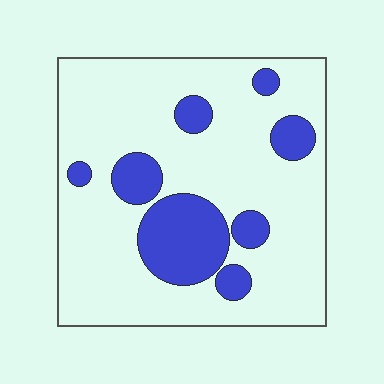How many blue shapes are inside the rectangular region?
8.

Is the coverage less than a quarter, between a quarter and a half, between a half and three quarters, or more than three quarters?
Less than a quarter.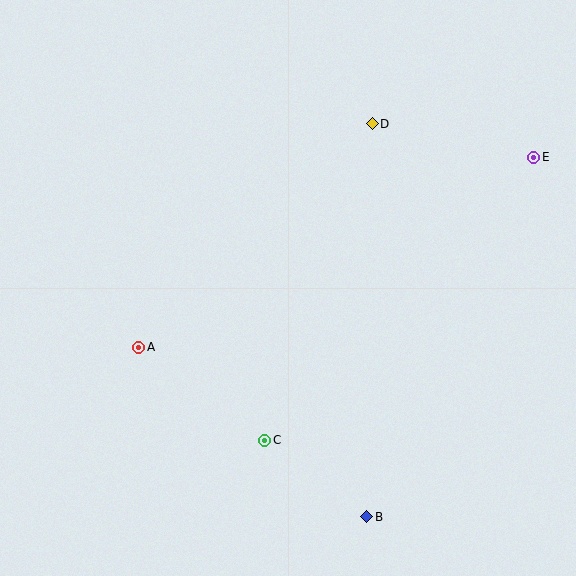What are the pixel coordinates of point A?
Point A is at (139, 347).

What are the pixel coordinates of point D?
Point D is at (372, 124).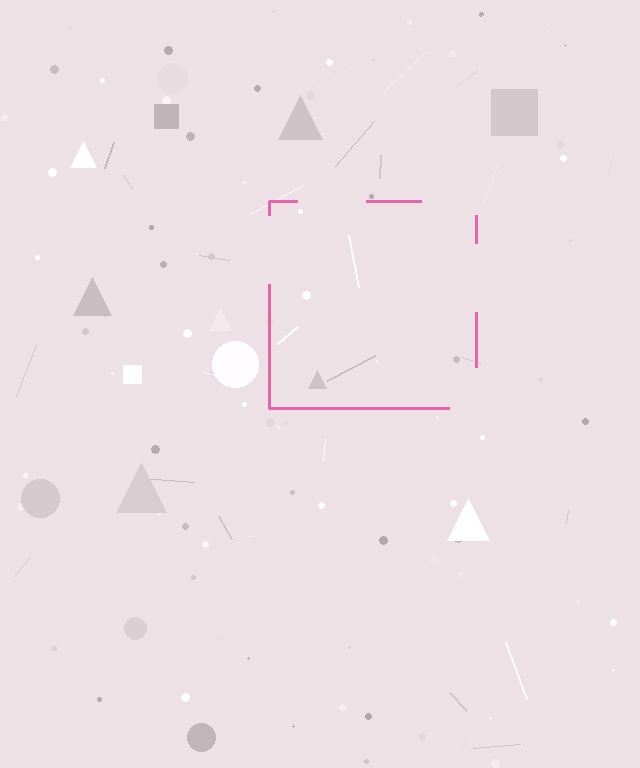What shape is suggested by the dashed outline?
The dashed outline suggests a square.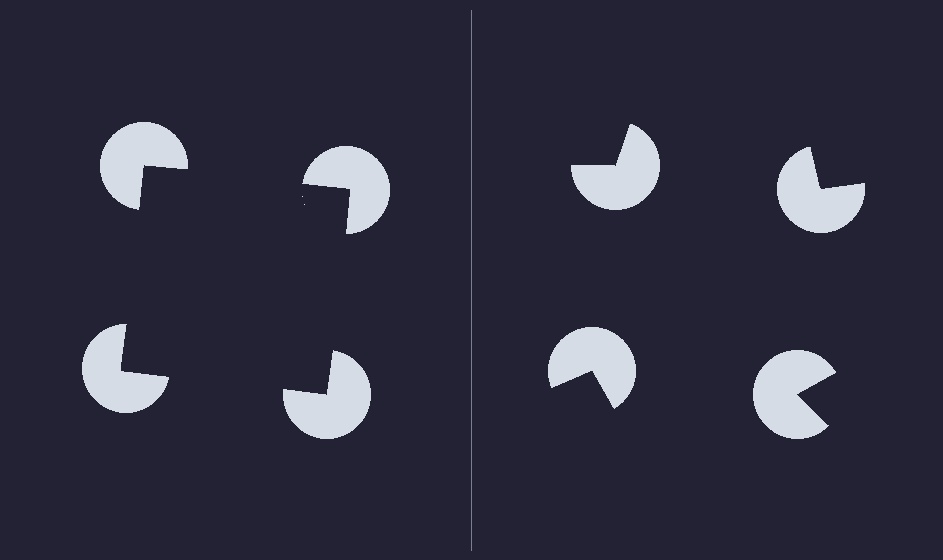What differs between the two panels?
The pac-man discs are positioned identically on both sides; only the wedge orientations differ. On the left they align to a square; on the right they are misaligned.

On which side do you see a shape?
An illusory square appears on the left side. On the right side the wedge cuts are rotated, so no coherent shape forms.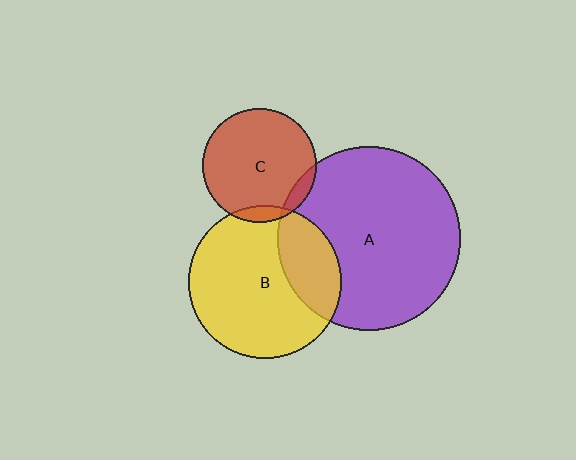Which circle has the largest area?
Circle A (purple).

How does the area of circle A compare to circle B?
Approximately 1.5 times.